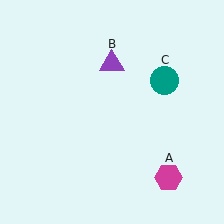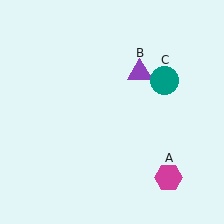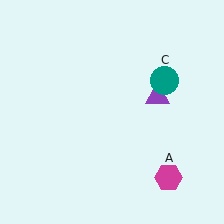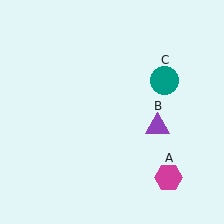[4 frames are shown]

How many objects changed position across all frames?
1 object changed position: purple triangle (object B).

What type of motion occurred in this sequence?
The purple triangle (object B) rotated clockwise around the center of the scene.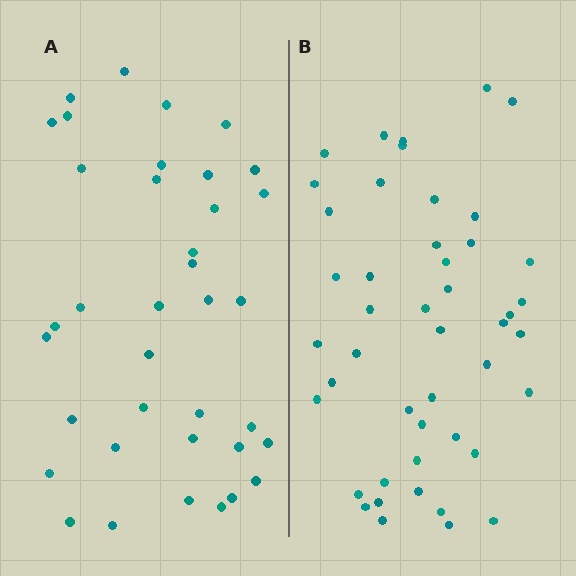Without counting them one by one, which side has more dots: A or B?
Region B (the right region) has more dots.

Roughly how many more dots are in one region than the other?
Region B has roughly 8 or so more dots than region A.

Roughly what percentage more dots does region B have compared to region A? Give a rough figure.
About 25% more.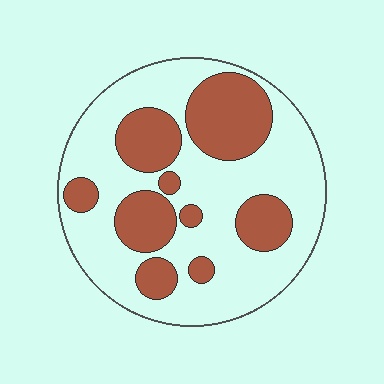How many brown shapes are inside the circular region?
9.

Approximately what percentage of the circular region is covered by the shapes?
Approximately 35%.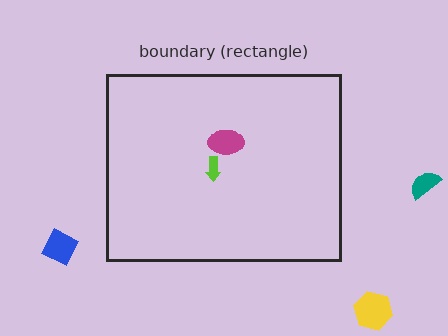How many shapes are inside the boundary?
2 inside, 3 outside.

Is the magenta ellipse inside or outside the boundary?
Inside.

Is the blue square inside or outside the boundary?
Outside.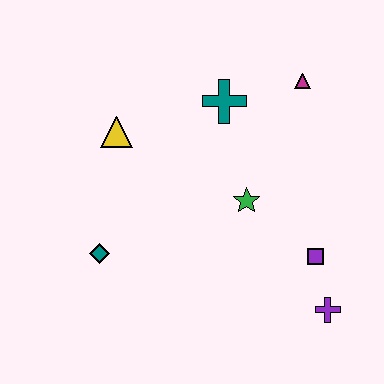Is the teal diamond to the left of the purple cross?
Yes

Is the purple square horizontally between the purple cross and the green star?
Yes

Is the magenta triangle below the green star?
No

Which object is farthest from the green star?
The teal diamond is farthest from the green star.